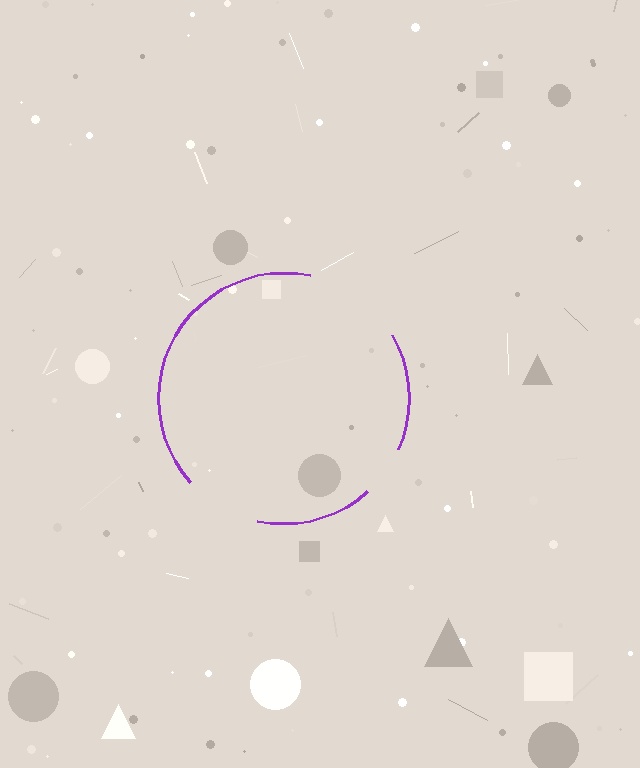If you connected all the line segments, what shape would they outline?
They would outline a circle.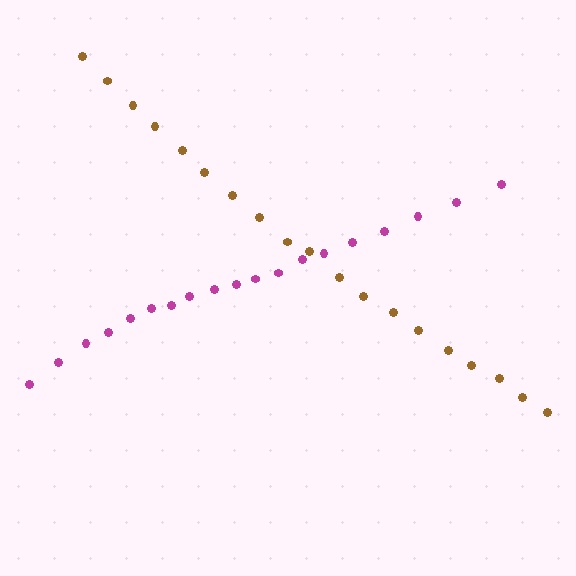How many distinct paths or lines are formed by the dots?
There are 2 distinct paths.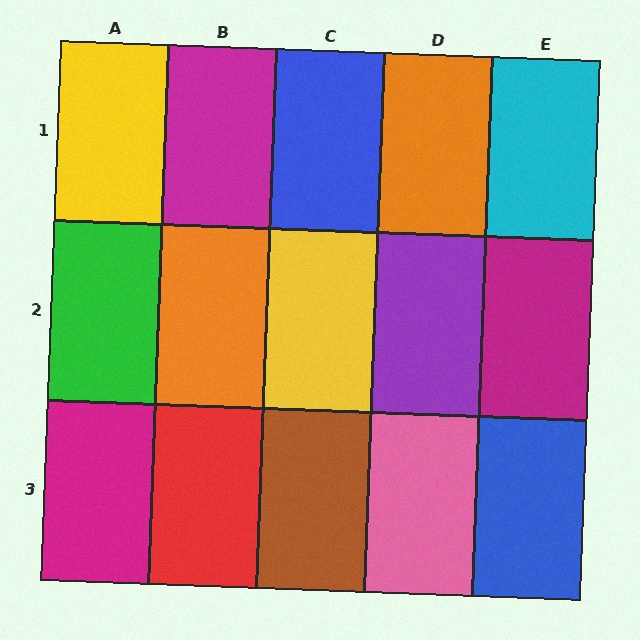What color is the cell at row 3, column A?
Magenta.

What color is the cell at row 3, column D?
Pink.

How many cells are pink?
1 cell is pink.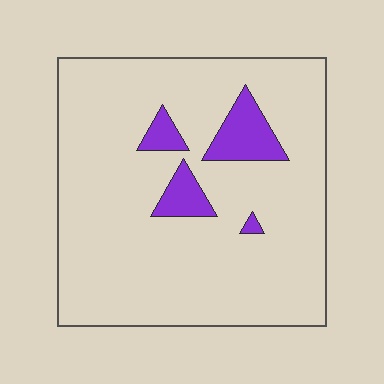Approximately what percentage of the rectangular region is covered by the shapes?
Approximately 10%.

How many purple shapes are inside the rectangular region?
4.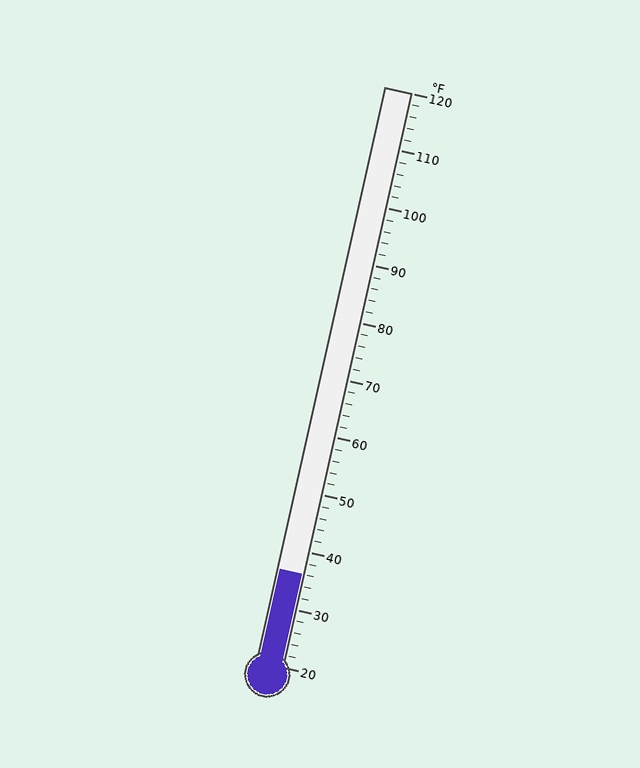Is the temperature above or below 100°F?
The temperature is below 100°F.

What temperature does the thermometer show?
The thermometer shows approximately 36°F.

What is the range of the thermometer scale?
The thermometer scale ranges from 20°F to 120°F.